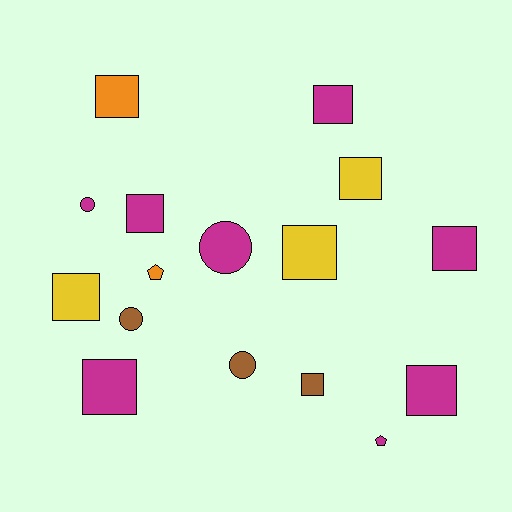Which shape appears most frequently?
Square, with 10 objects.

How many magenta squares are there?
There are 5 magenta squares.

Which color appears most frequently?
Magenta, with 8 objects.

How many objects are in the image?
There are 16 objects.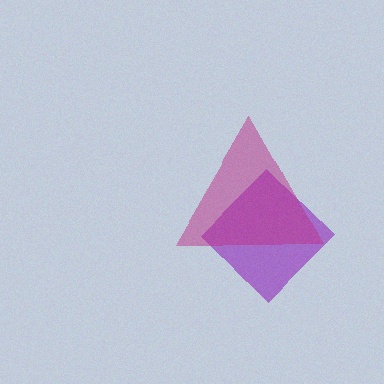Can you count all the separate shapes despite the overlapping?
Yes, there are 2 separate shapes.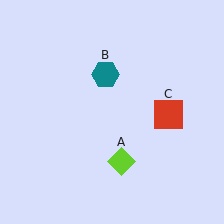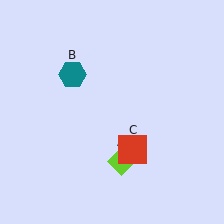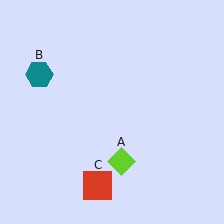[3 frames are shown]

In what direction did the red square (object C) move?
The red square (object C) moved down and to the left.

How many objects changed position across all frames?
2 objects changed position: teal hexagon (object B), red square (object C).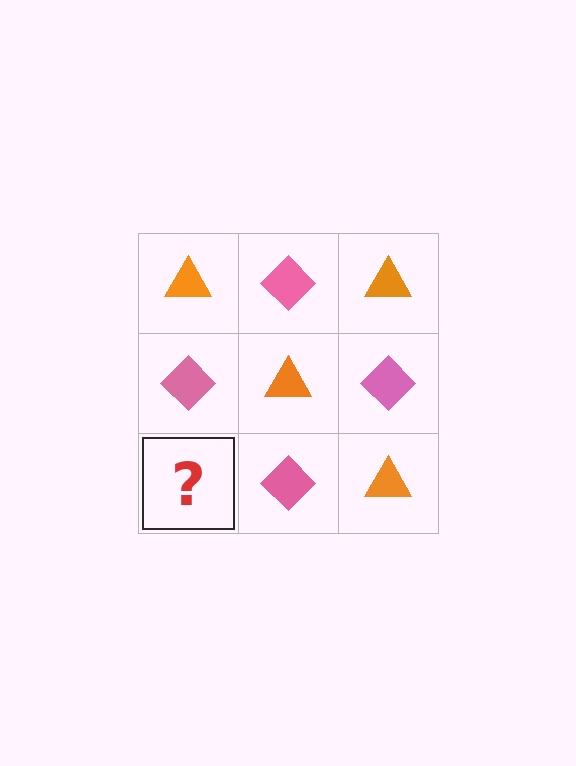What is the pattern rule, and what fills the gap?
The rule is that it alternates orange triangle and pink diamond in a checkerboard pattern. The gap should be filled with an orange triangle.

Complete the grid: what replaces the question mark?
The question mark should be replaced with an orange triangle.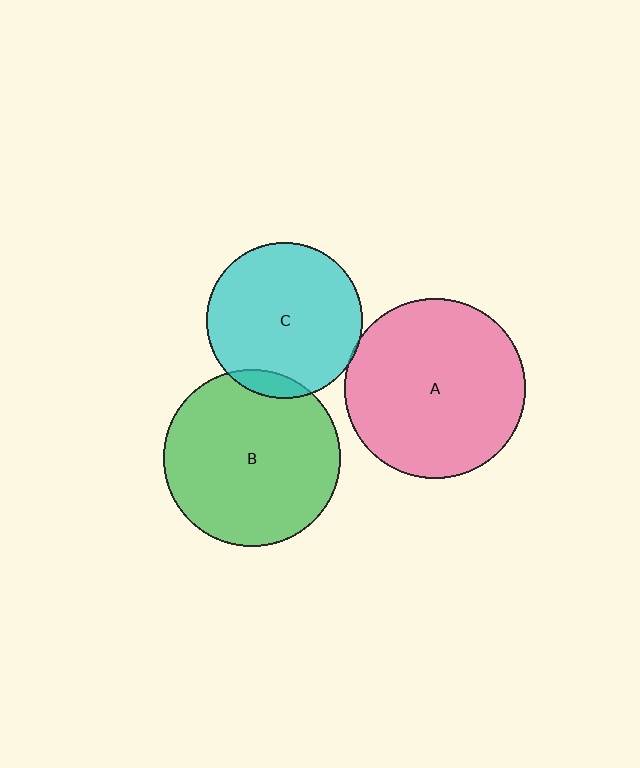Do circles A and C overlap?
Yes.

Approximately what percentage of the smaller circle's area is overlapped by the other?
Approximately 5%.